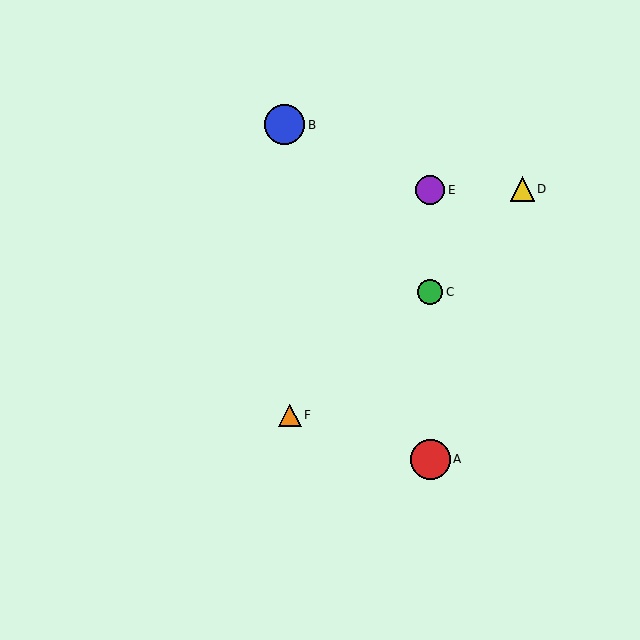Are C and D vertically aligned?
No, C is at x≈430 and D is at x≈522.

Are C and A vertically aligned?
Yes, both are at x≈430.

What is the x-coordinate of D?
Object D is at x≈522.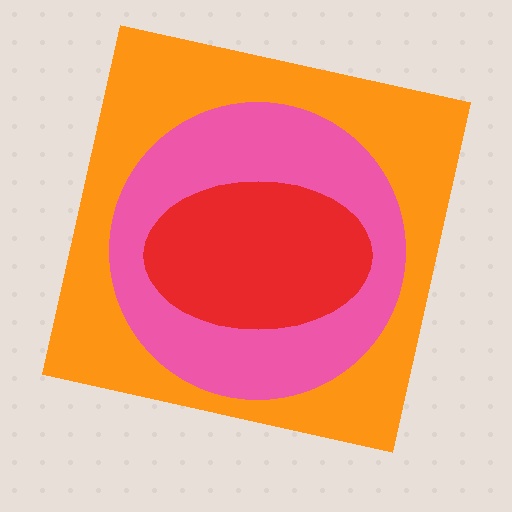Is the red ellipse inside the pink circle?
Yes.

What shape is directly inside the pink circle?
The red ellipse.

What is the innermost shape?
The red ellipse.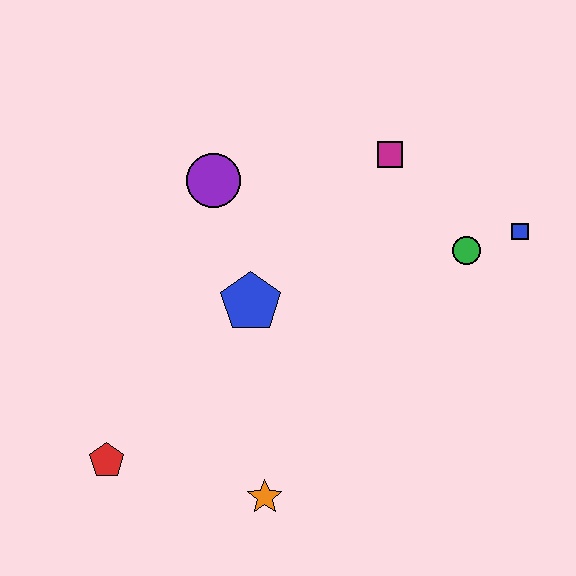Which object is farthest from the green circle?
The red pentagon is farthest from the green circle.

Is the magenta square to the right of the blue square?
No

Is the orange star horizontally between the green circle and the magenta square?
No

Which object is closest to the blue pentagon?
The purple circle is closest to the blue pentagon.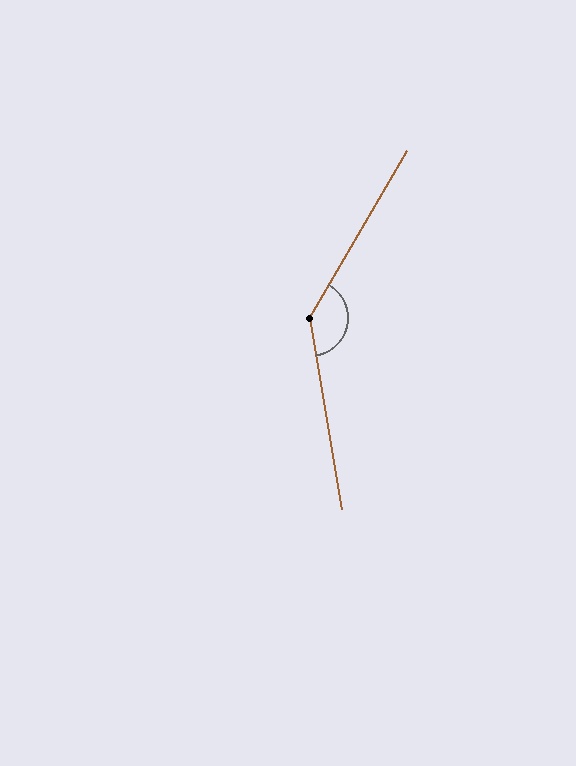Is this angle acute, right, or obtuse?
It is obtuse.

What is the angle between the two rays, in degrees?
Approximately 140 degrees.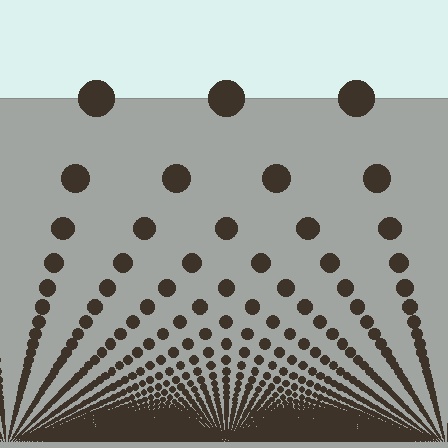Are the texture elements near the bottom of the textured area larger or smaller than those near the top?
Smaller. The gradient is inverted — elements near the bottom are smaller and denser.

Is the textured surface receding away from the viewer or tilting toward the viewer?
The surface appears to tilt toward the viewer. Texture elements get larger and sparser toward the top.